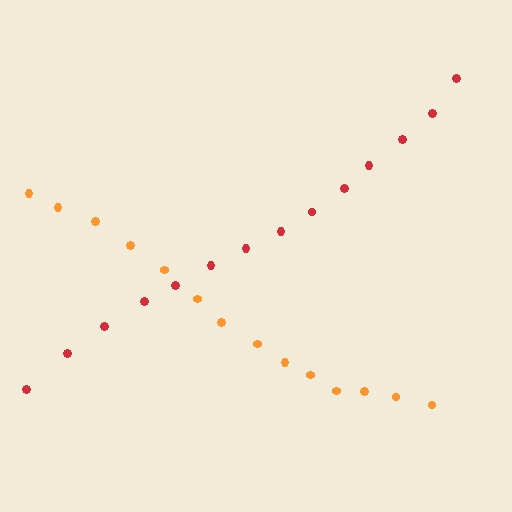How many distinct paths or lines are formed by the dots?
There are 2 distinct paths.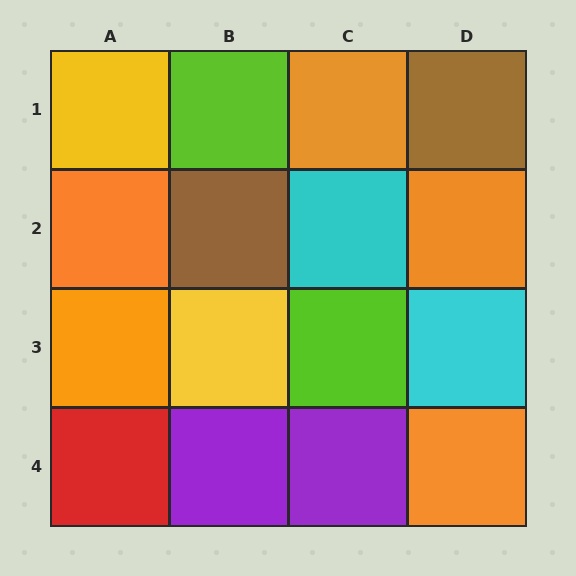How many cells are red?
1 cell is red.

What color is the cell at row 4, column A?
Red.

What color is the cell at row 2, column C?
Cyan.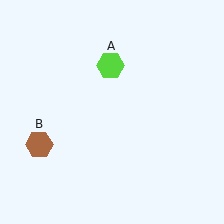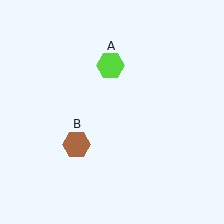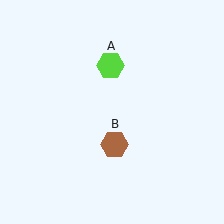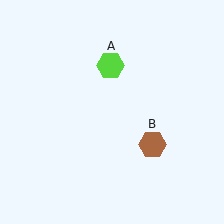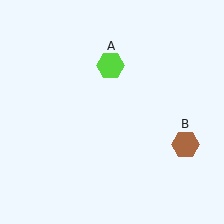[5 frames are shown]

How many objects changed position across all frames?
1 object changed position: brown hexagon (object B).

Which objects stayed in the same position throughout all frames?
Lime hexagon (object A) remained stationary.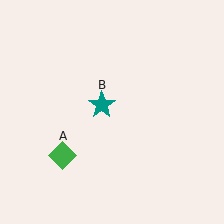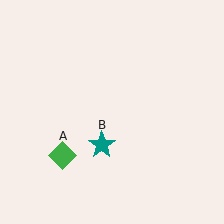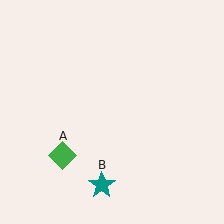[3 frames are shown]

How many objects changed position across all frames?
1 object changed position: teal star (object B).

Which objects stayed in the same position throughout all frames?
Green diamond (object A) remained stationary.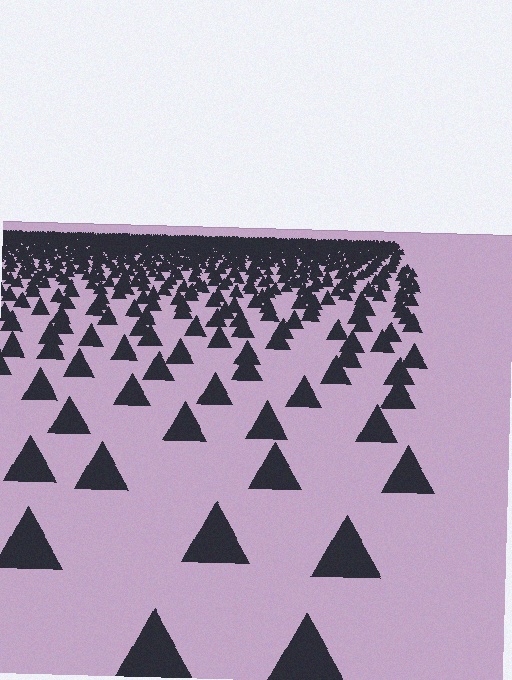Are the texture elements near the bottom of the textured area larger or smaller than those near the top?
Larger. Near the bottom, elements are closer to the viewer and appear at a bigger on-screen size.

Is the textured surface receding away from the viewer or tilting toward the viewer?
The surface is receding away from the viewer. Texture elements get smaller and denser toward the top.